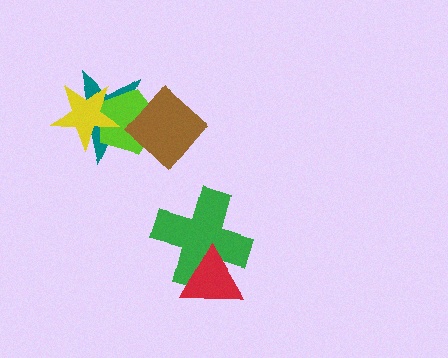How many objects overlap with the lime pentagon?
3 objects overlap with the lime pentagon.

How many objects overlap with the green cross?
1 object overlaps with the green cross.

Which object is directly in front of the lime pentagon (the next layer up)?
The yellow star is directly in front of the lime pentagon.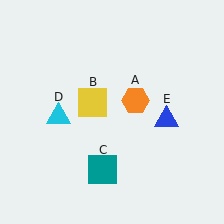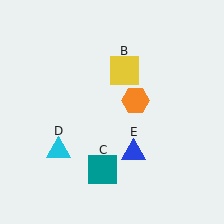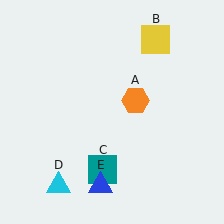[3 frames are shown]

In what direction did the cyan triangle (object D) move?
The cyan triangle (object D) moved down.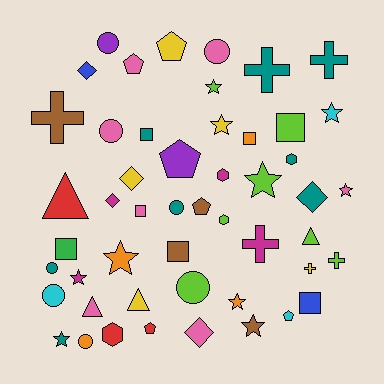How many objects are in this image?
There are 50 objects.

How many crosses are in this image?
There are 6 crosses.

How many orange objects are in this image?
There are 4 orange objects.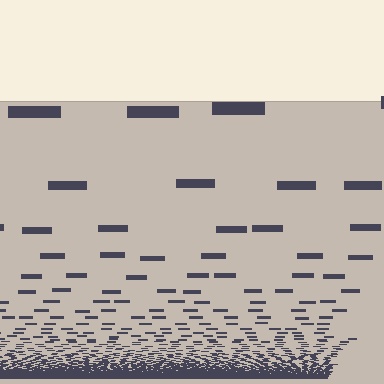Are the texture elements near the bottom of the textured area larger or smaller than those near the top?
Smaller. The gradient is inverted — elements near the bottom are smaller and denser.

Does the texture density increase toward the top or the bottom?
Density increases toward the bottom.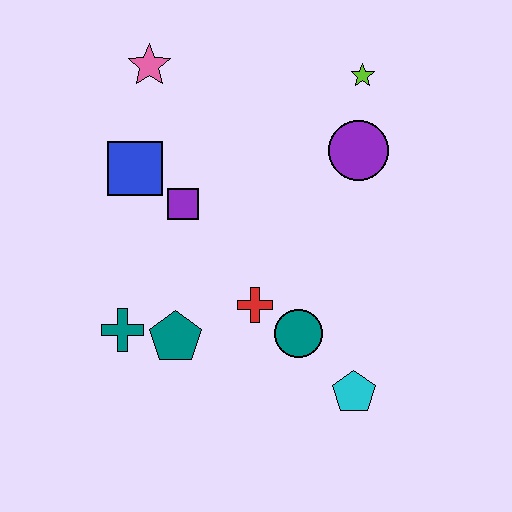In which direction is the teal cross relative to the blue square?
The teal cross is below the blue square.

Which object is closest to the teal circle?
The red cross is closest to the teal circle.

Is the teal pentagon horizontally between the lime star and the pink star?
Yes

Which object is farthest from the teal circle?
The pink star is farthest from the teal circle.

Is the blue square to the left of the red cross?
Yes